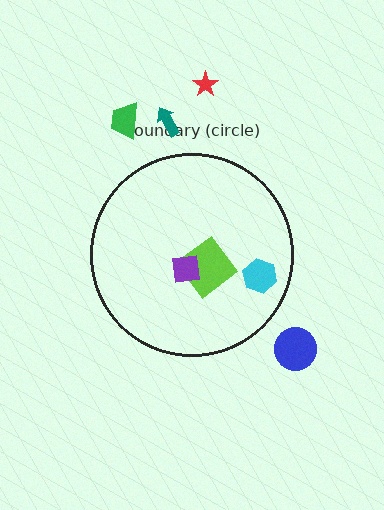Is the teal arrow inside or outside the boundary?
Outside.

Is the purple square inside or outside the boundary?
Inside.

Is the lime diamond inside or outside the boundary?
Inside.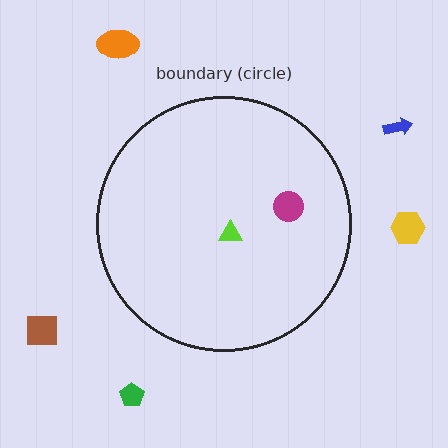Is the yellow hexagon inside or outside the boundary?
Outside.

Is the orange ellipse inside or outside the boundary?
Outside.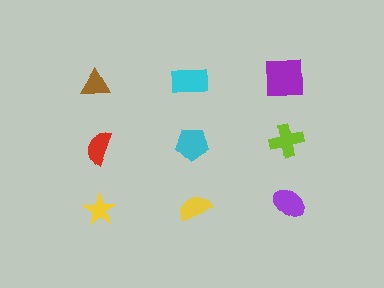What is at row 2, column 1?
A red semicircle.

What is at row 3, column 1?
A yellow star.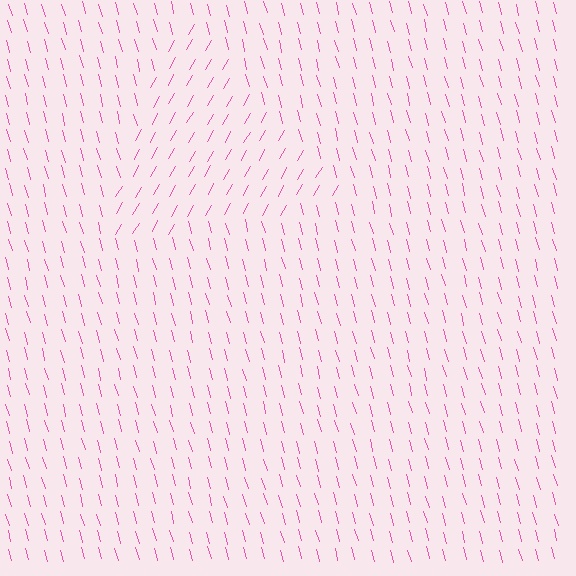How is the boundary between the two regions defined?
The boundary is defined purely by a change in line orientation (approximately 45 degrees difference). All lines are the same color and thickness.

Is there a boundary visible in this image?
Yes, there is a texture boundary formed by a change in line orientation.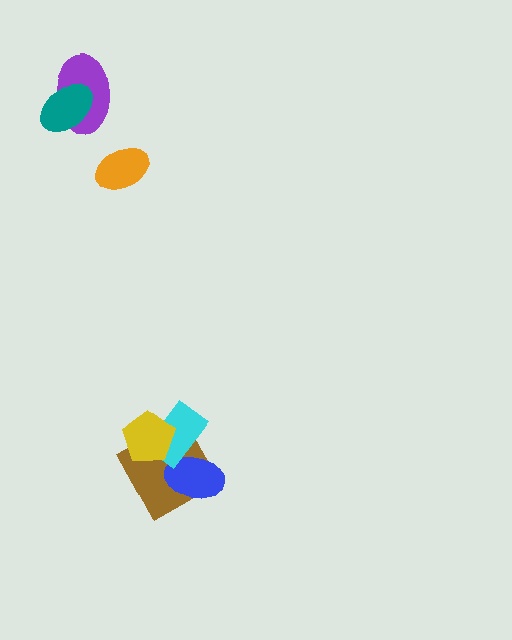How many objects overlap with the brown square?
3 objects overlap with the brown square.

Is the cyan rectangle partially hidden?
Yes, it is partially covered by another shape.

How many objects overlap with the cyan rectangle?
3 objects overlap with the cyan rectangle.